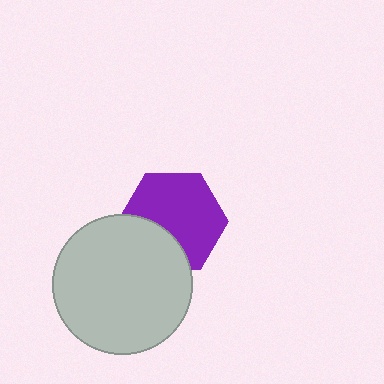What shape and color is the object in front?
The object in front is a light gray circle.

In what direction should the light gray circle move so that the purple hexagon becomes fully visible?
The light gray circle should move down. That is the shortest direction to clear the overlap and leave the purple hexagon fully visible.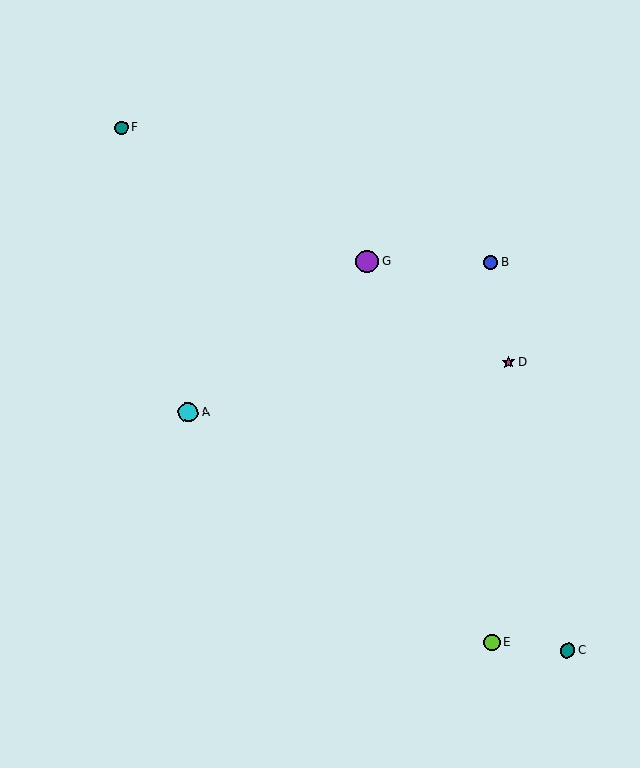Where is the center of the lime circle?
The center of the lime circle is at (492, 642).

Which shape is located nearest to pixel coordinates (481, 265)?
The blue circle (labeled B) at (490, 262) is nearest to that location.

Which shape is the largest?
The purple circle (labeled G) is the largest.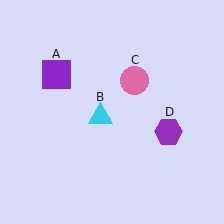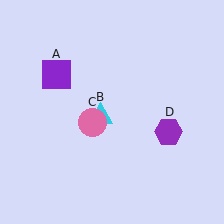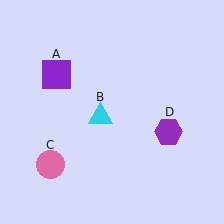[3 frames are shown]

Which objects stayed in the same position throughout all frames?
Purple square (object A) and cyan triangle (object B) and purple hexagon (object D) remained stationary.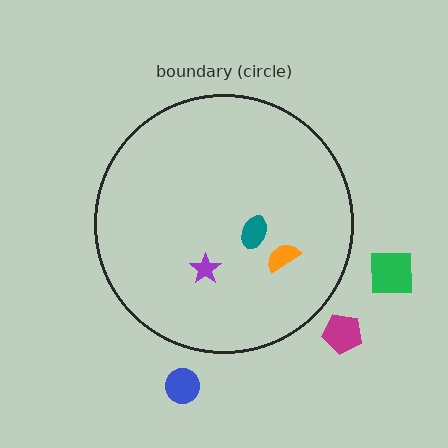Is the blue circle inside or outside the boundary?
Outside.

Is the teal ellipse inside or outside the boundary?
Inside.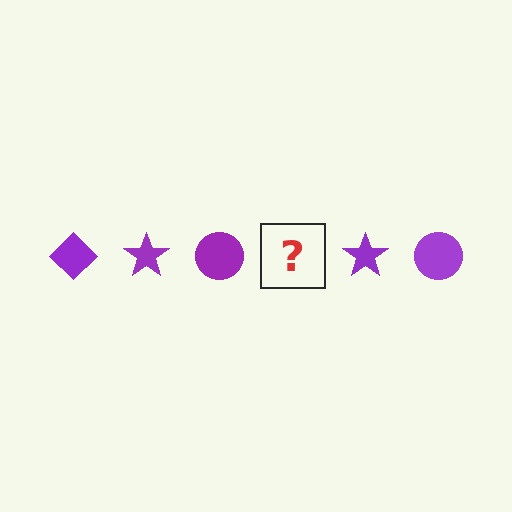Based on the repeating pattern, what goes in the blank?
The blank should be a purple diamond.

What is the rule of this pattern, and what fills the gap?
The rule is that the pattern cycles through diamond, star, circle shapes in purple. The gap should be filled with a purple diamond.